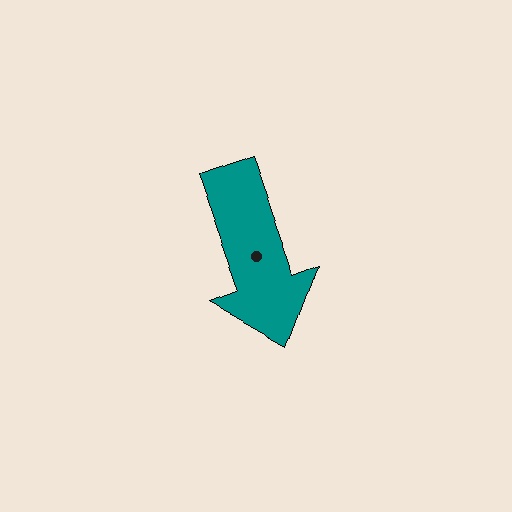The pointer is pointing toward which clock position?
Roughly 5 o'clock.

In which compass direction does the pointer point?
South.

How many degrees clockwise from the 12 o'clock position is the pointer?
Approximately 160 degrees.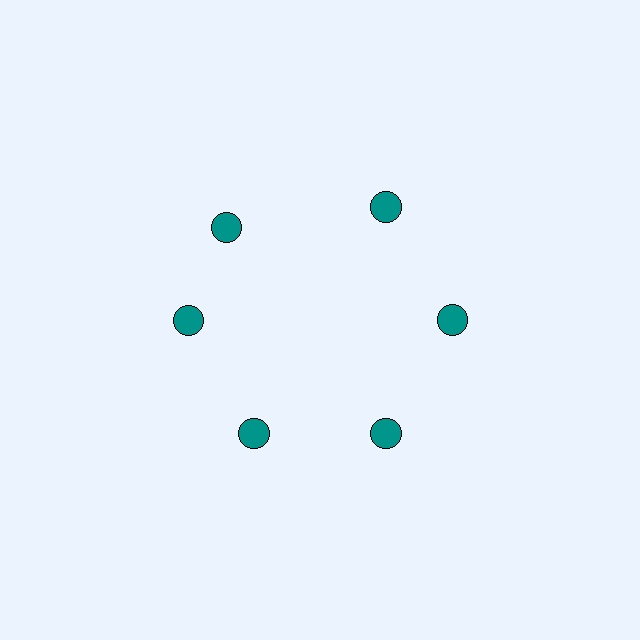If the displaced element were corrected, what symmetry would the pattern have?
It would have 6-fold rotational symmetry — the pattern would map onto itself every 60 degrees.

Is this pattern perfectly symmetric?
No. The 6 teal circles are arranged in a ring, but one element near the 11 o'clock position is rotated out of alignment along the ring, breaking the 6-fold rotational symmetry.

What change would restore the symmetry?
The symmetry would be restored by rotating it back into even spacing with its neighbors so that all 6 circles sit at equal angles and equal distance from the center.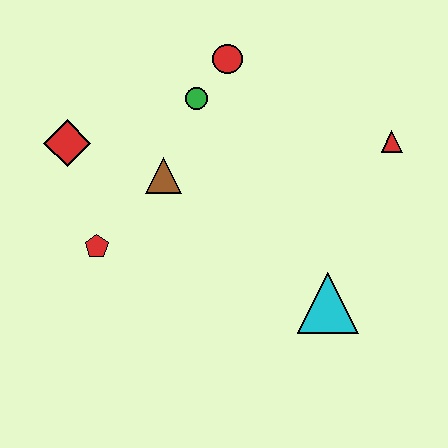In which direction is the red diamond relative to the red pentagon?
The red diamond is above the red pentagon.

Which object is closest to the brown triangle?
The green circle is closest to the brown triangle.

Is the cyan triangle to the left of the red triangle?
Yes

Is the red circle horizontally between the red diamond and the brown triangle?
No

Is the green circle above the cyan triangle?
Yes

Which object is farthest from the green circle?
The cyan triangle is farthest from the green circle.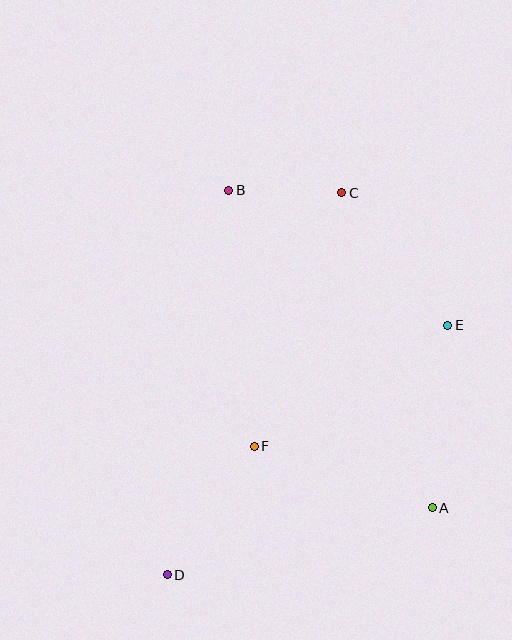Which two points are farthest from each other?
Points C and D are farthest from each other.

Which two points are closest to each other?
Points B and C are closest to each other.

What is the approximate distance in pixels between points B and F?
The distance between B and F is approximately 257 pixels.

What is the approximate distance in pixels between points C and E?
The distance between C and E is approximately 169 pixels.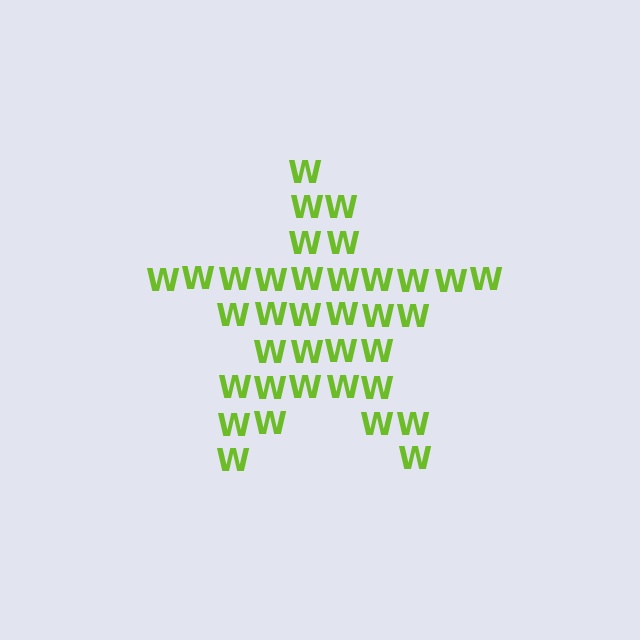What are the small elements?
The small elements are letter W's.